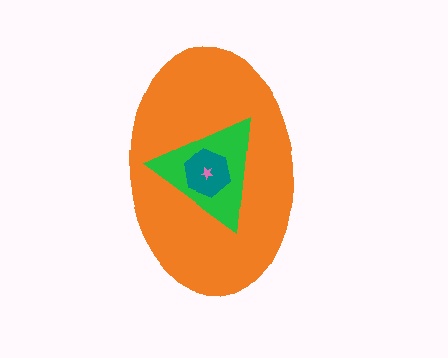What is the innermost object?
The pink star.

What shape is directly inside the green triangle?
The teal hexagon.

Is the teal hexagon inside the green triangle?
Yes.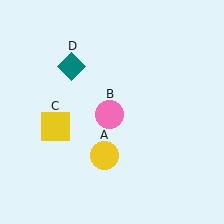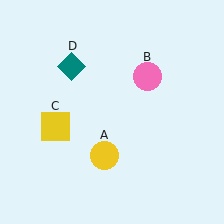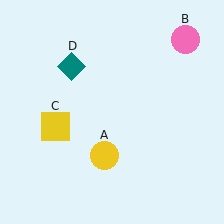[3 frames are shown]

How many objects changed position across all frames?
1 object changed position: pink circle (object B).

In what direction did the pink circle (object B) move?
The pink circle (object B) moved up and to the right.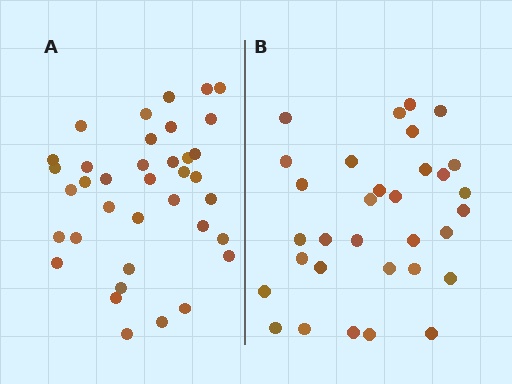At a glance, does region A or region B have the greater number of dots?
Region A (the left region) has more dots.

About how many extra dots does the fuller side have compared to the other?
Region A has about 5 more dots than region B.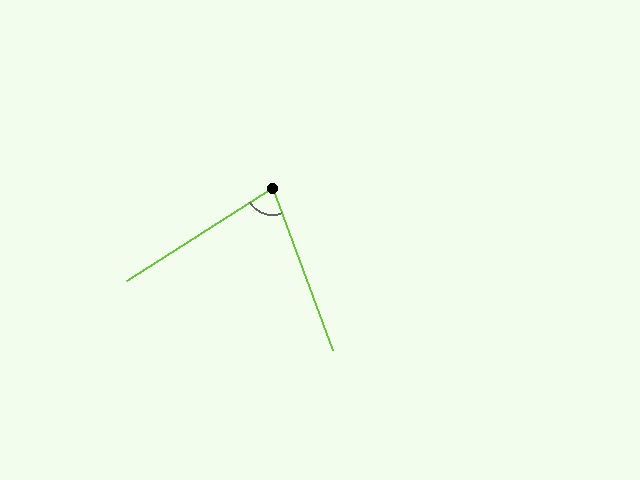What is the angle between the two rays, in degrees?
Approximately 78 degrees.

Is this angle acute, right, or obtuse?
It is acute.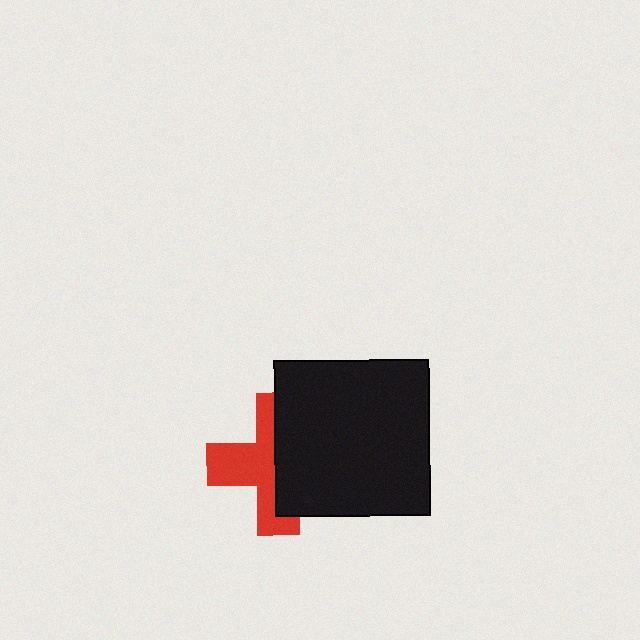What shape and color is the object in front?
The object in front is a black square.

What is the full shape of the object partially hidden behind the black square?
The partially hidden object is a red cross.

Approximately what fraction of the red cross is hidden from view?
Roughly 50% of the red cross is hidden behind the black square.